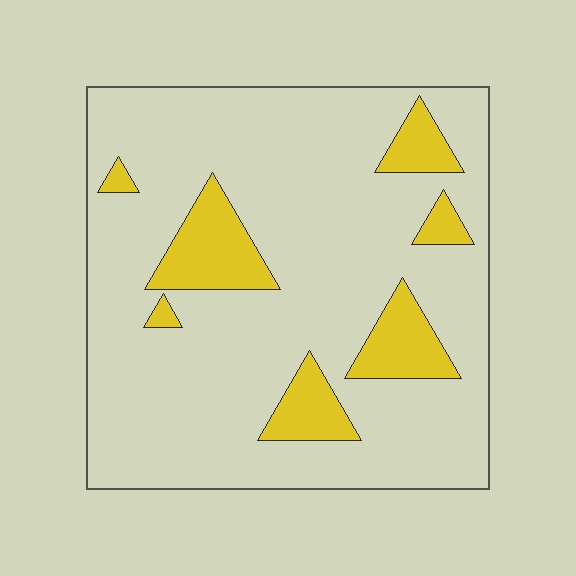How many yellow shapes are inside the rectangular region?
7.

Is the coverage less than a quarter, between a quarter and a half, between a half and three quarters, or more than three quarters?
Less than a quarter.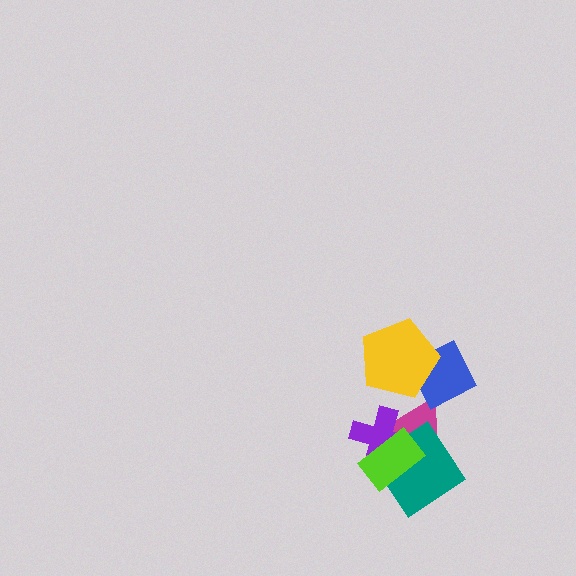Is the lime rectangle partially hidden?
No, no other shape covers it.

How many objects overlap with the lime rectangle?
3 objects overlap with the lime rectangle.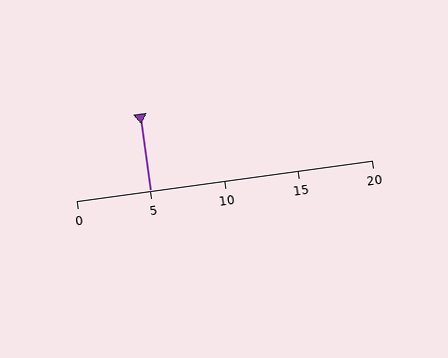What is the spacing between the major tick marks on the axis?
The major ticks are spaced 5 apart.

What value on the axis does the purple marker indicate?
The marker indicates approximately 5.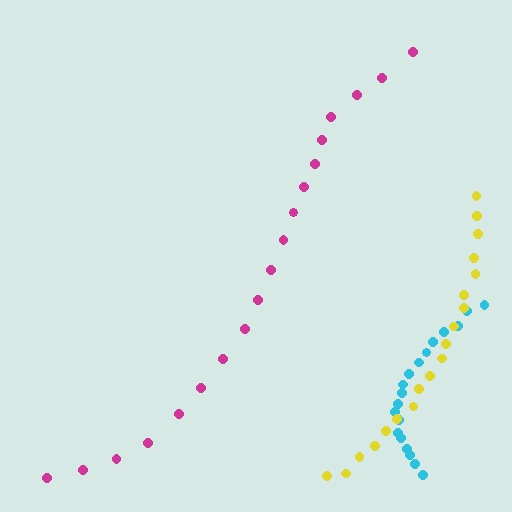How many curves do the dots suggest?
There are 3 distinct paths.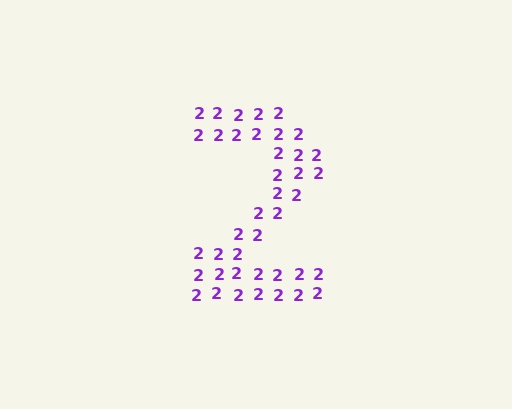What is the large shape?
The large shape is the digit 2.